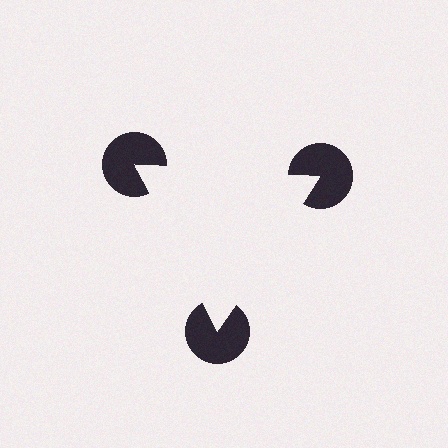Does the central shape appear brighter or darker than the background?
It typically appears slightly brighter than the background, even though no actual brightness change is drawn.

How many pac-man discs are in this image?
There are 3 — one at each vertex of the illusory triangle.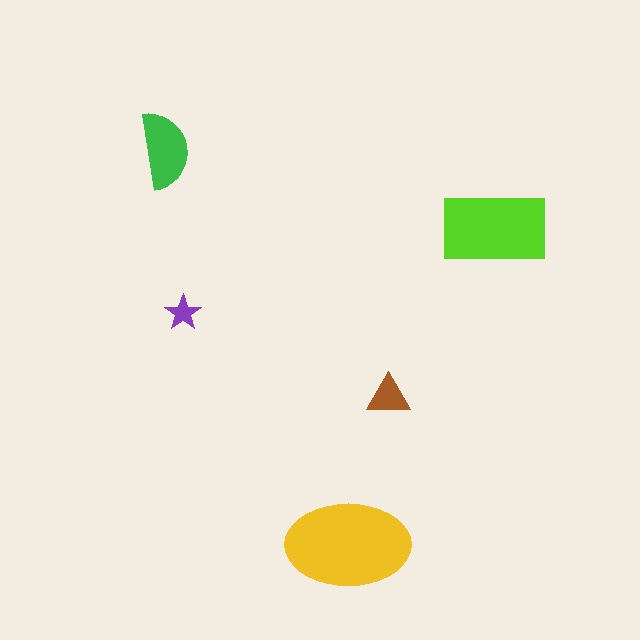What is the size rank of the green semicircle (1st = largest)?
3rd.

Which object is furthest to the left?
The green semicircle is leftmost.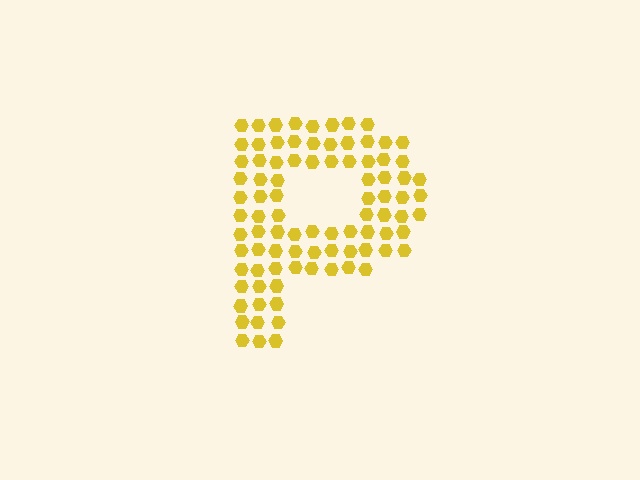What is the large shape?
The large shape is the letter P.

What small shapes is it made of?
It is made of small hexagons.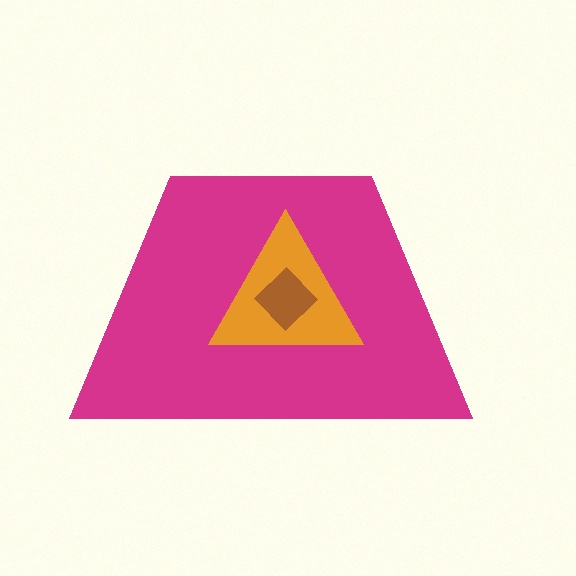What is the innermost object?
The brown diamond.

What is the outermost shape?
The magenta trapezoid.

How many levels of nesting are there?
3.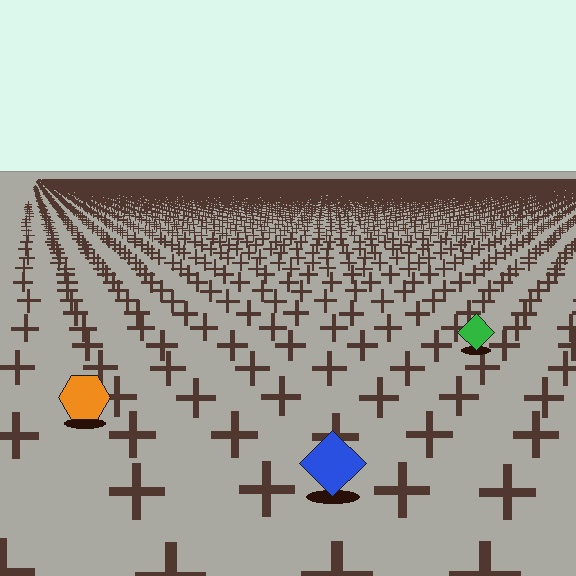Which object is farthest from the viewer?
The green diamond is farthest from the viewer. It appears smaller and the ground texture around it is denser.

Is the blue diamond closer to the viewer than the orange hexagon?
Yes. The blue diamond is closer — you can tell from the texture gradient: the ground texture is coarser near it.